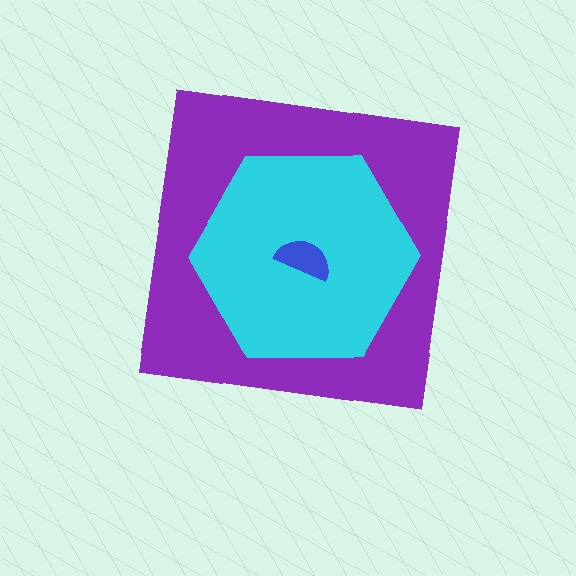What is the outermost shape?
The purple square.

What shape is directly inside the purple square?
The cyan hexagon.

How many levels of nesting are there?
3.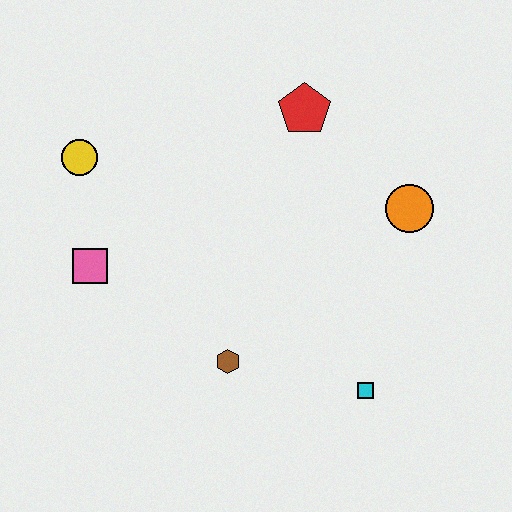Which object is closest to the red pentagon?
The orange circle is closest to the red pentagon.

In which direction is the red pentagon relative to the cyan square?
The red pentagon is above the cyan square.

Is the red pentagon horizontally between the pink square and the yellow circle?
No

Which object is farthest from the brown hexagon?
The red pentagon is farthest from the brown hexagon.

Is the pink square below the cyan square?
No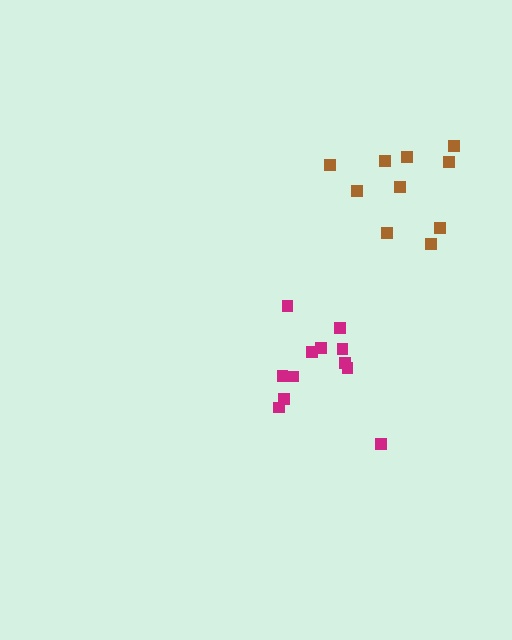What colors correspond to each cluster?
The clusters are colored: magenta, brown.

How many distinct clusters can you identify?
There are 2 distinct clusters.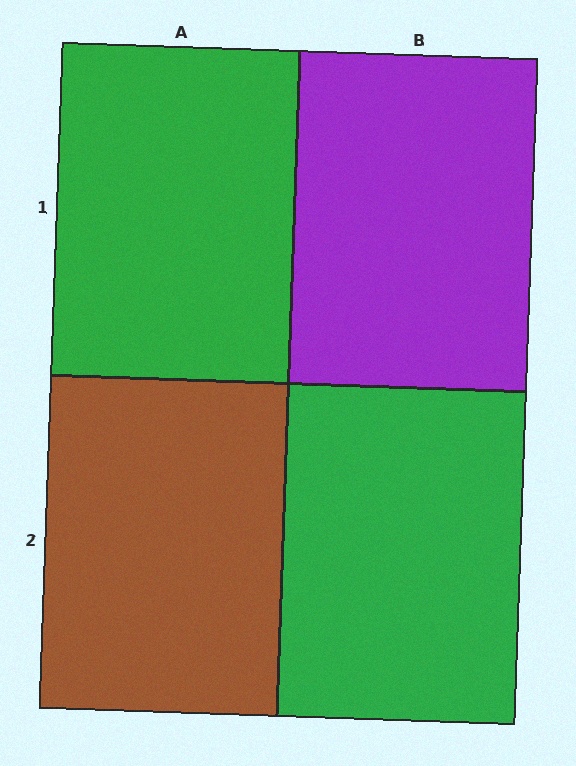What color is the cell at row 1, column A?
Green.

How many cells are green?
2 cells are green.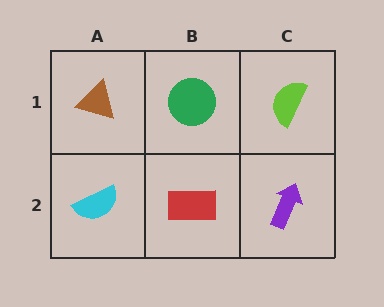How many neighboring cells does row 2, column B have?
3.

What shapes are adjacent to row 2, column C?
A lime semicircle (row 1, column C), a red rectangle (row 2, column B).